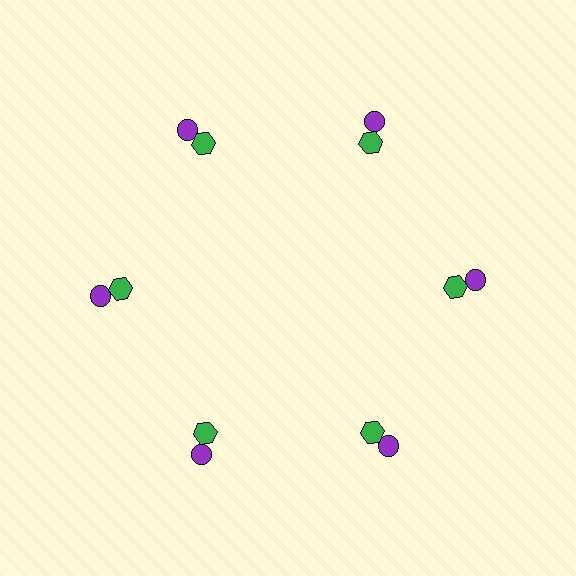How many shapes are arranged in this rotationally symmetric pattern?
There are 12 shapes, arranged in 6 groups of 2.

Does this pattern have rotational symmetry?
Yes, this pattern has 6-fold rotational symmetry. It looks the same after rotating 60 degrees around the center.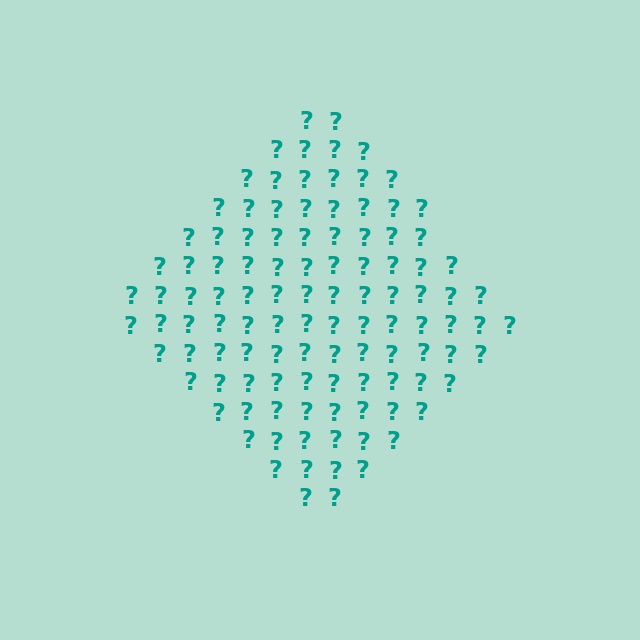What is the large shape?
The large shape is a diamond.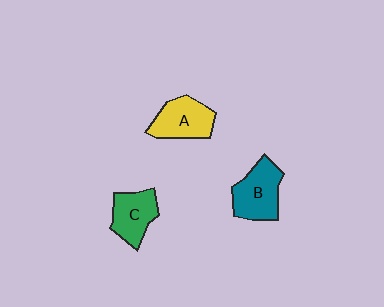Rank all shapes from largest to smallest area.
From largest to smallest: B (teal), A (yellow), C (green).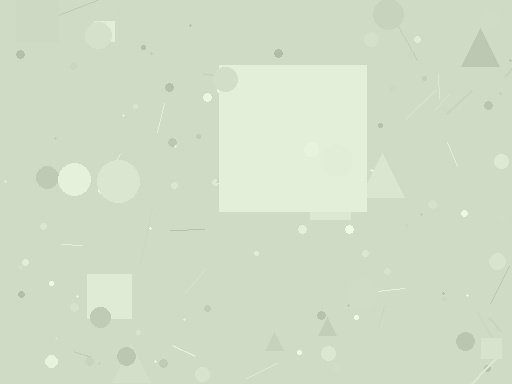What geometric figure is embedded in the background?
A square is embedded in the background.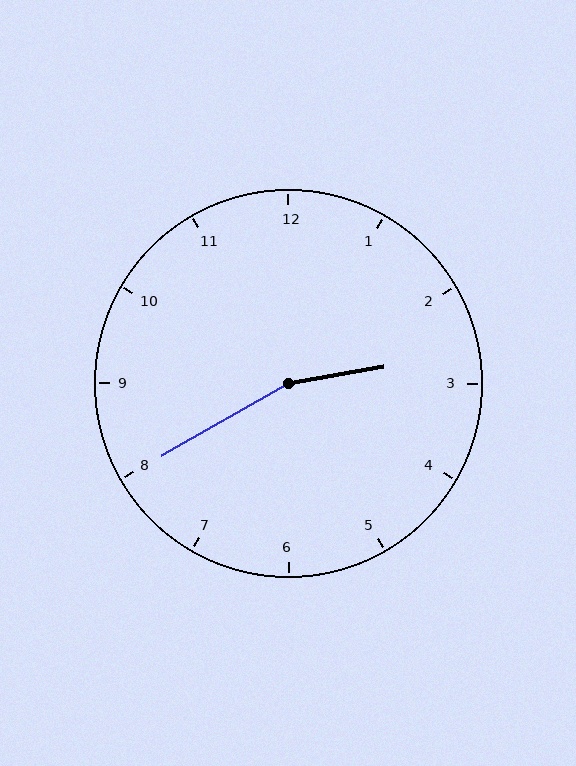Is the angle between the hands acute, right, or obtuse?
It is obtuse.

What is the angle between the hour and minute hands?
Approximately 160 degrees.